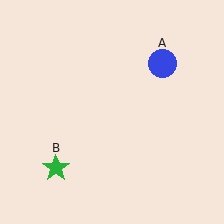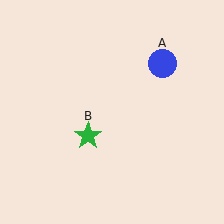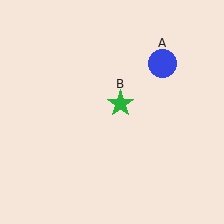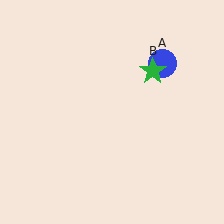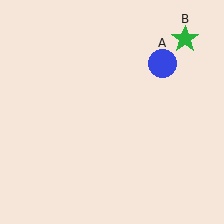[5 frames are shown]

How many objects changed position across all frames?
1 object changed position: green star (object B).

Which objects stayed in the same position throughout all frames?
Blue circle (object A) remained stationary.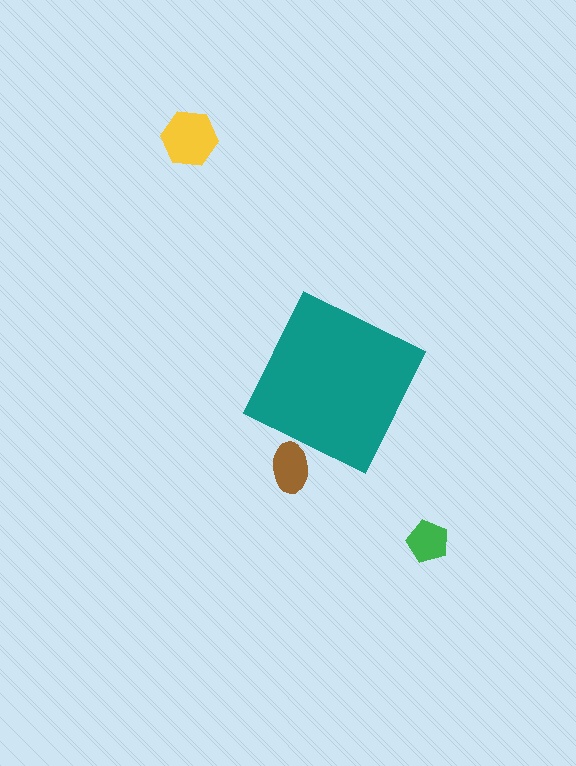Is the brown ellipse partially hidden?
Yes, the brown ellipse is partially hidden behind the teal diamond.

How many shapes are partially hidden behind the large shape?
1 shape is partially hidden.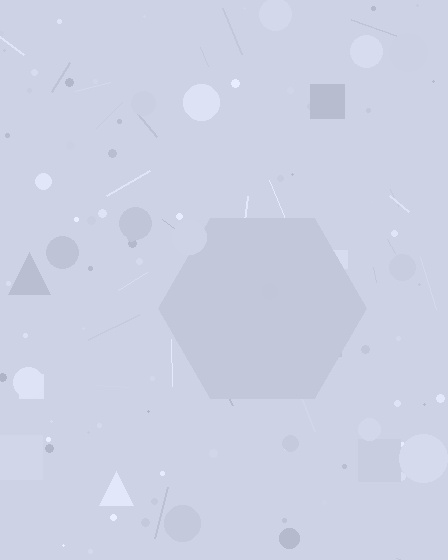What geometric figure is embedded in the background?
A hexagon is embedded in the background.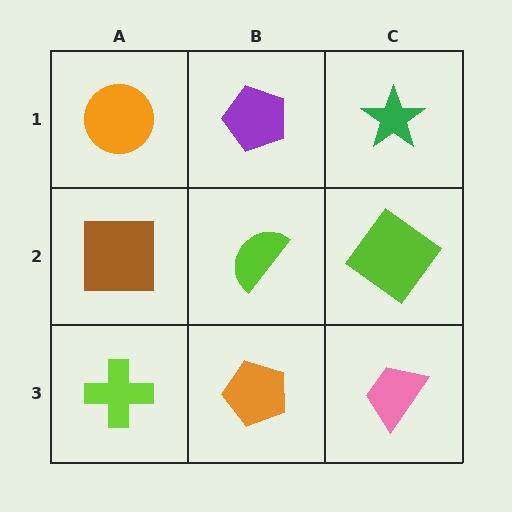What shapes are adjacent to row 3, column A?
A brown square (row 2, column A), an orange pentagon (row 3, column B).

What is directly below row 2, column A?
A lime cross.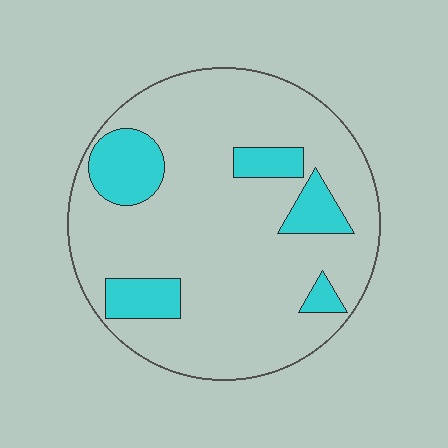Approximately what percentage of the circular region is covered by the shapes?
Approximately 20%.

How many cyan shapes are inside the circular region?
5.